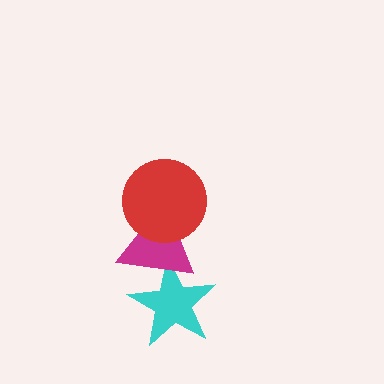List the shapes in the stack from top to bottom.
From top to bottom: the red circle, the magenta triangle, the cyan star.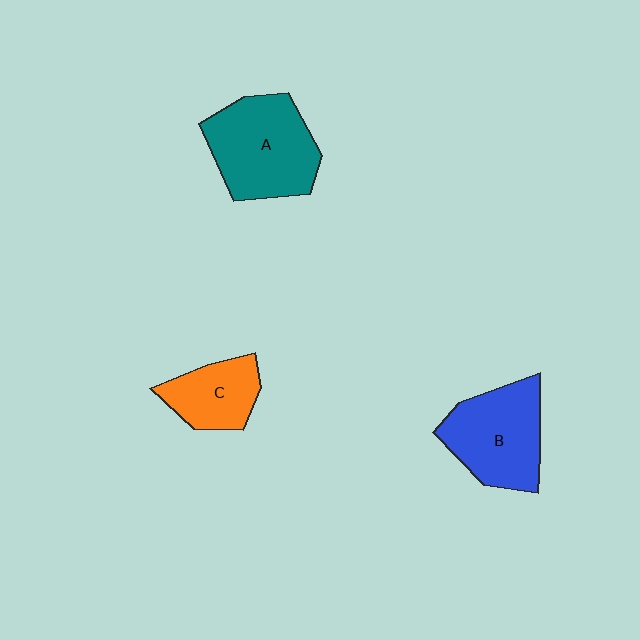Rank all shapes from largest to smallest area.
From largest to smallest: A (teal), B (blue), C (orange).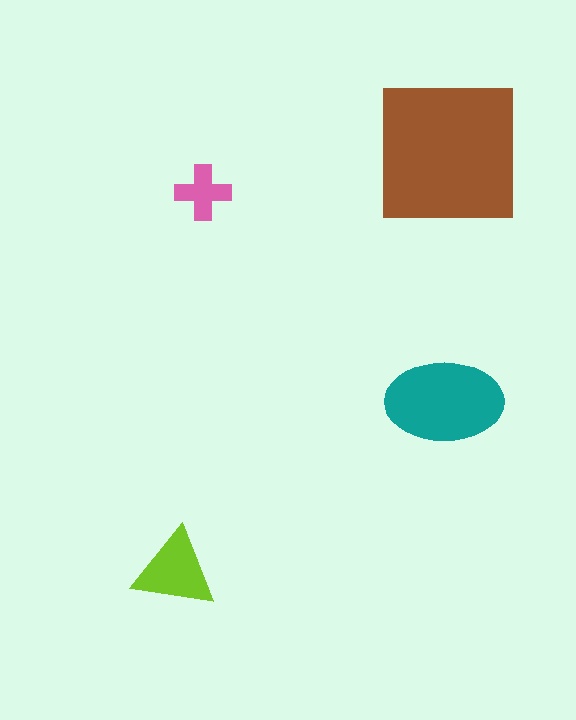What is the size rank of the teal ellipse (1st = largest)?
2nd.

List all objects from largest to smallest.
The brown square, the teal ellipse, the lime triangle, the pink cross.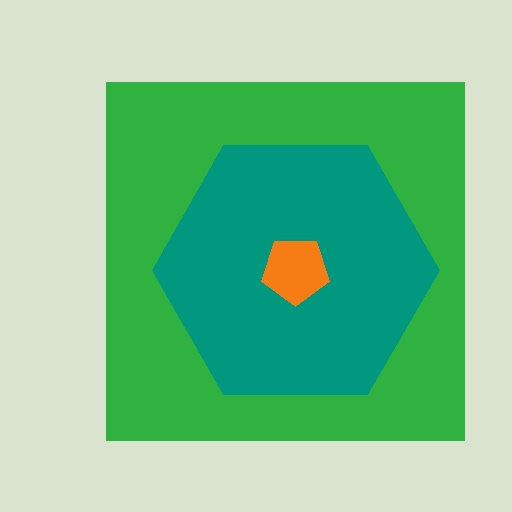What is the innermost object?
The orange pentagon.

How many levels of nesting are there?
3.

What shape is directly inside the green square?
The teal hexagon.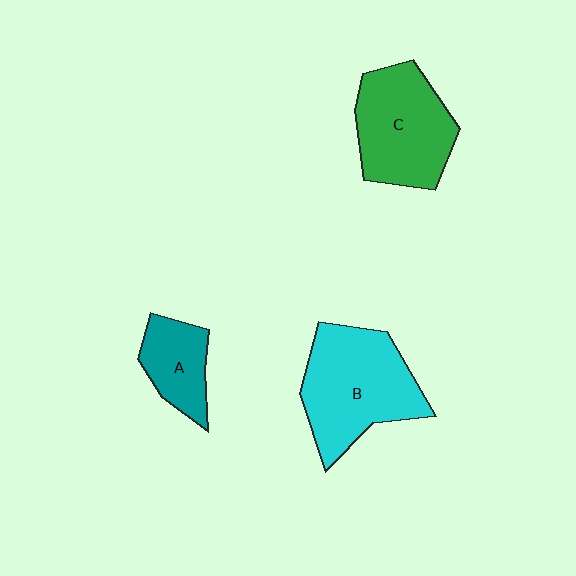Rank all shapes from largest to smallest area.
From largest to smallest: B (cyan), C (green), A (teal).